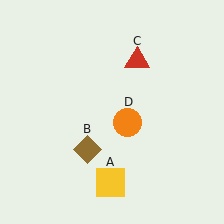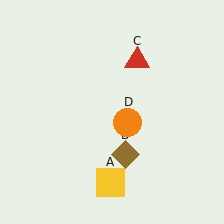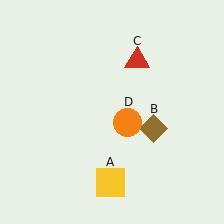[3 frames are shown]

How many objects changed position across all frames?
1 object changed position: brown diamond (object B).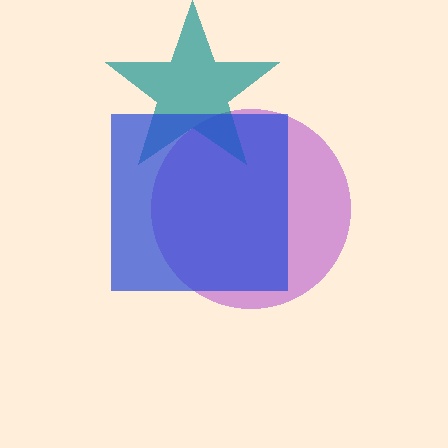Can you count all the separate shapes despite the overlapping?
Yes, there are 3 separate shapes.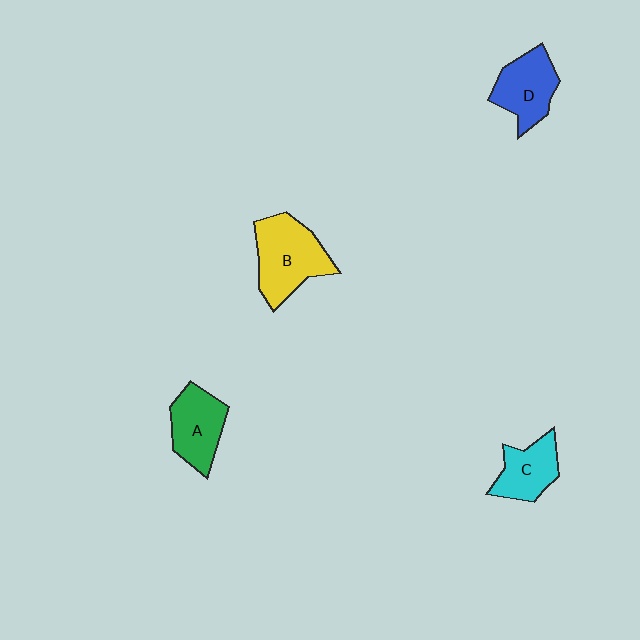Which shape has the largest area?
Shape B (yellow).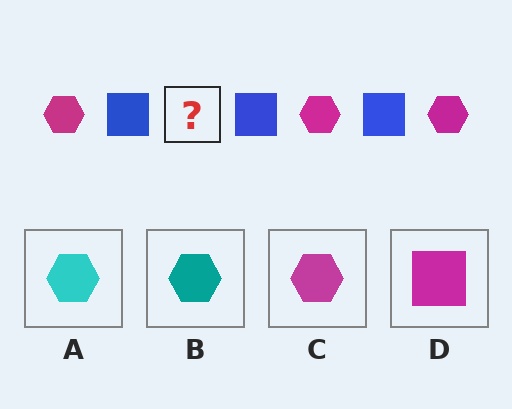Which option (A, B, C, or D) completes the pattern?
C.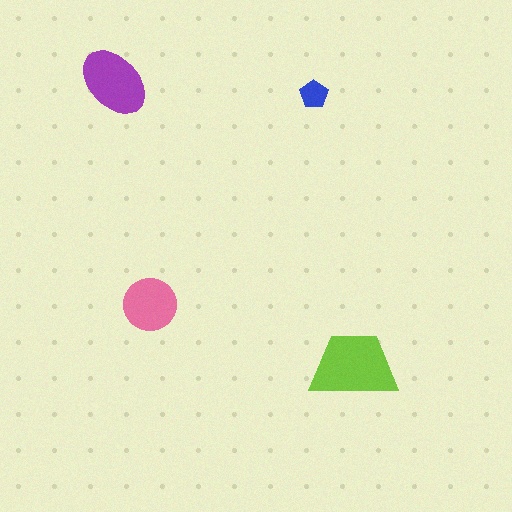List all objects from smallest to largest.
The blue pentagon, the pink circle, the purple ellipse, the lime trapezoid.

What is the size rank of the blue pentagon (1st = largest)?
4th.